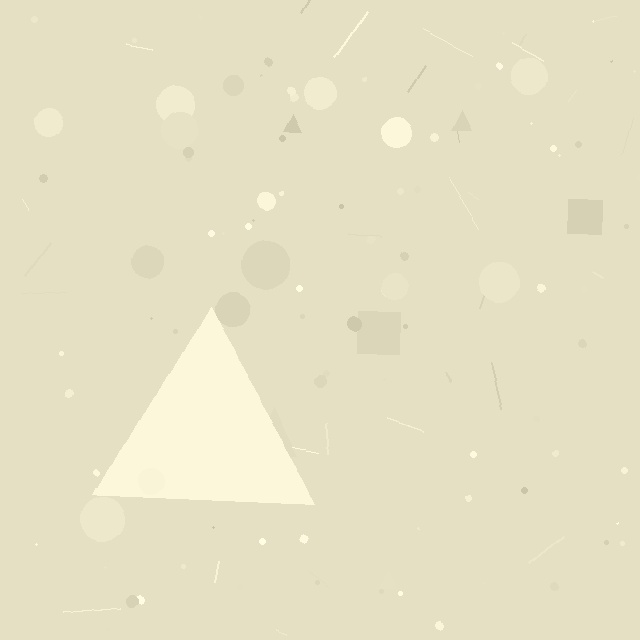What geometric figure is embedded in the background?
A triangle is embedded in the background.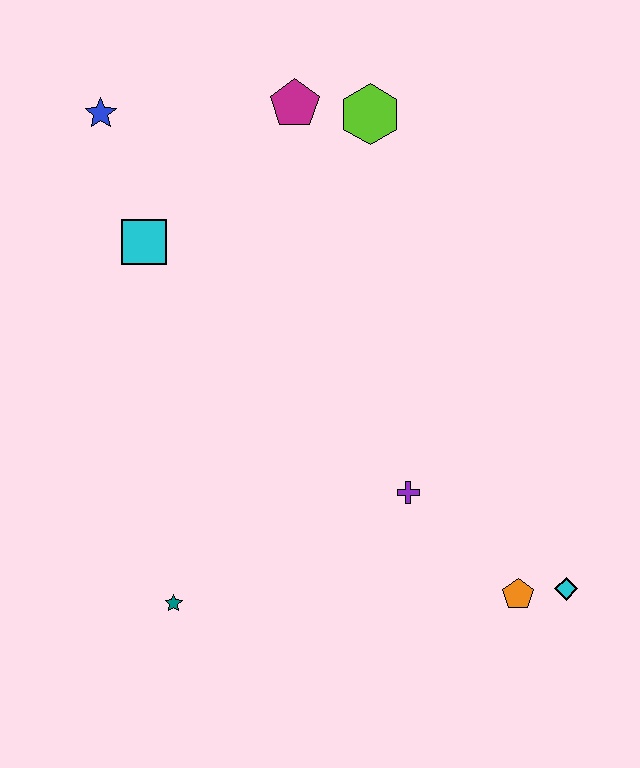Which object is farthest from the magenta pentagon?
The cyan diamond is farthest from the magenta pentagon.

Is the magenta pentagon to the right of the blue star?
Yes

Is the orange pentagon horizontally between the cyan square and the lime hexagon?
No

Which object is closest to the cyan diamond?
The orange pentagon is closest to the cyan diamond.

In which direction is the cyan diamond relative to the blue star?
The cyan diamond is below the blue star.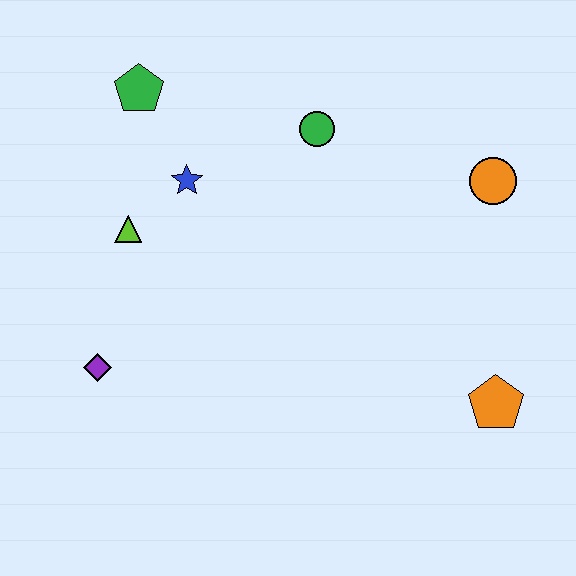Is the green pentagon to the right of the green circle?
No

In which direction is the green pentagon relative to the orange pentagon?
The green pentagon is to the left of the orange pentagon.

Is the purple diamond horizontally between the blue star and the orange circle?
No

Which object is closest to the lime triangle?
The blue star is closest to the lime triangle.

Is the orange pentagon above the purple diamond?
No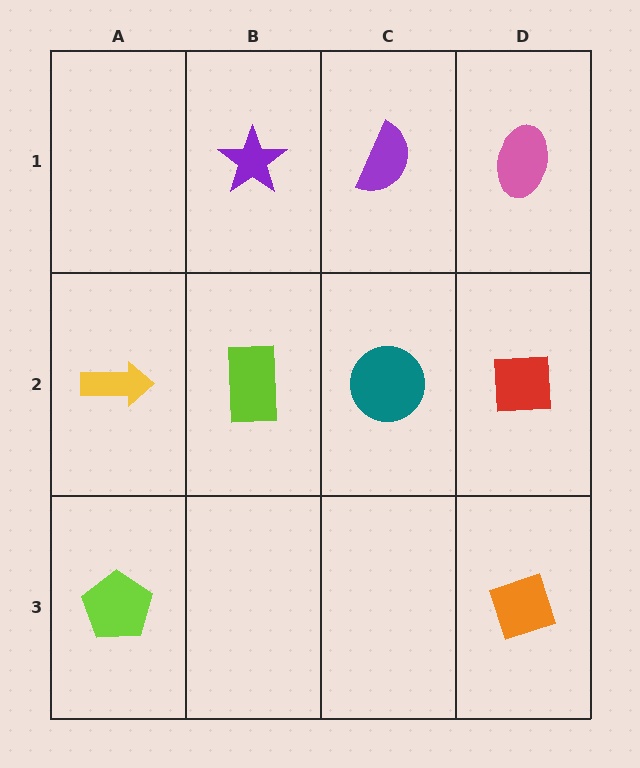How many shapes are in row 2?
4 shapes.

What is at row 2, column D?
A red square.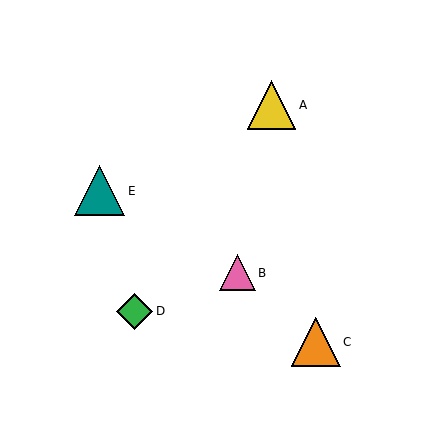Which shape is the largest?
The teal triangle (labeled E) is the largest.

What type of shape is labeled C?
Shape C is an orange triangle.